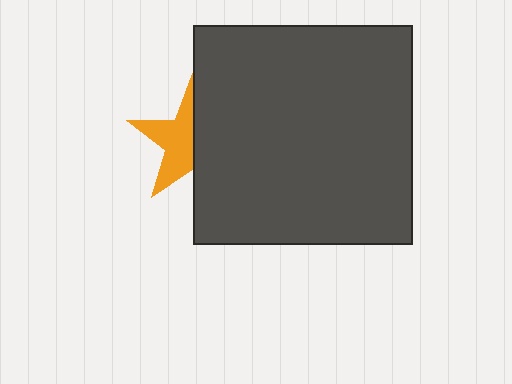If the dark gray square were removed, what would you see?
You would see the complete orange star.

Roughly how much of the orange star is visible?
About half of it is visible (roughly 52%).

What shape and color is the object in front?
The object in front is a dark gray square.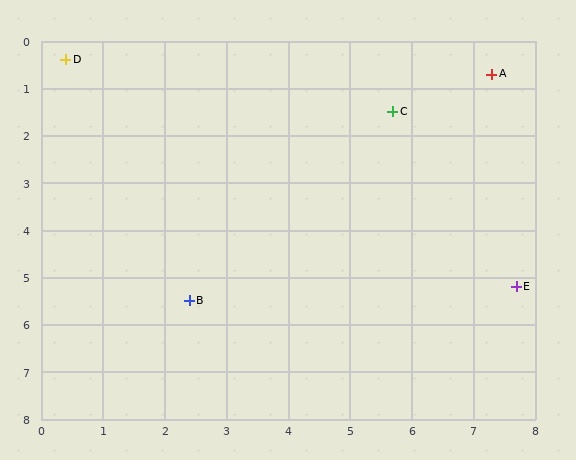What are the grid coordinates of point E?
Point E is at approximately (7.7, 5.2).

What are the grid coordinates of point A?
Point A is at approximately (7.3, 0.7).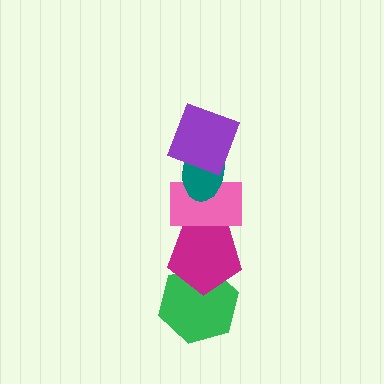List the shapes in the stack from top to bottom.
From top to bottom: the purple square, the teal ellipse, the pink rectangle, the magenta pentagon, the green hexagon.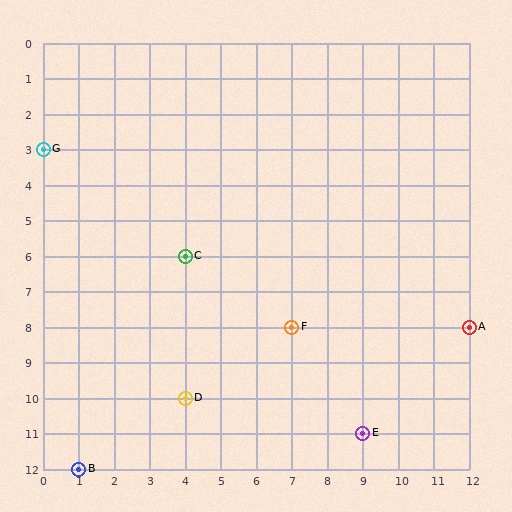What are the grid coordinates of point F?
Point F is at grid coordinates (7, 8).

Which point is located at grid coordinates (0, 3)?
Point G is at (0, 3).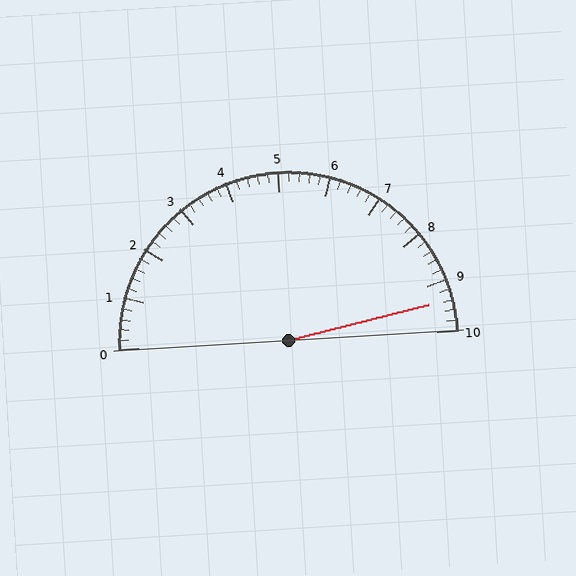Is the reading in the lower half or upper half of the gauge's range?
The reading is in the upper half of the range (0 to 10).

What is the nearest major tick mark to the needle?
The nearest major tick mark is 9.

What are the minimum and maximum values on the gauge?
The gauge ranges from 0 to 10.